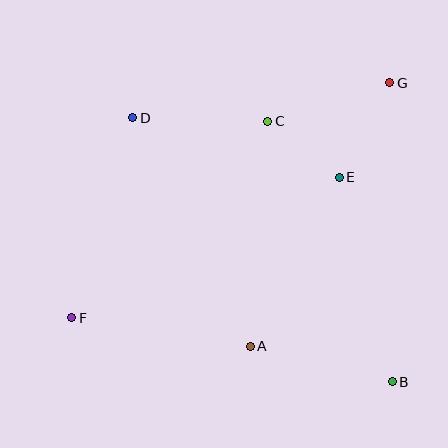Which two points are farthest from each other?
Points F and G are farthest from each other.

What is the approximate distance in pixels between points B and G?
The distance between B and G is approximately 299 pixels.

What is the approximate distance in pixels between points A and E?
The distance between A and E is approximately 191 pixels.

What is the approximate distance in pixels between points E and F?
The distance between E and F is approximately 302 pixels.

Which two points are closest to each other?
Points C and E are closest to each other.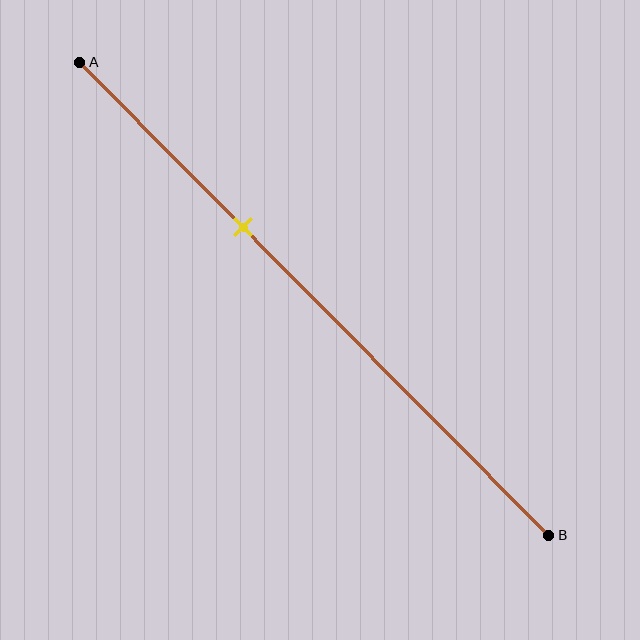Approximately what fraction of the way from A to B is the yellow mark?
The yellow mark is approximately 35% of the way from A to B.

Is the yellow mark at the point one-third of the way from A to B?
Yes, the mark is approximately at the one-third point.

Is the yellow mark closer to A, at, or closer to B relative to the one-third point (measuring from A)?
The yellow mark is approximately at the one-third point of segment AB.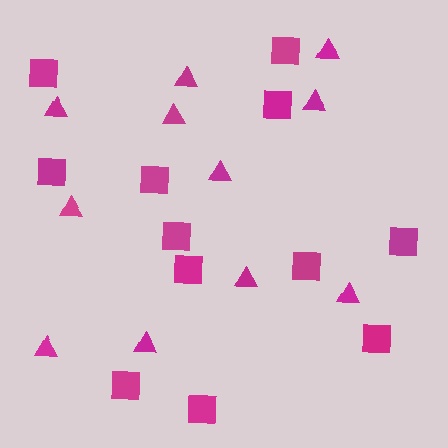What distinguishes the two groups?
There are 2 groups: one group of squares (12) and one group of triangles (11).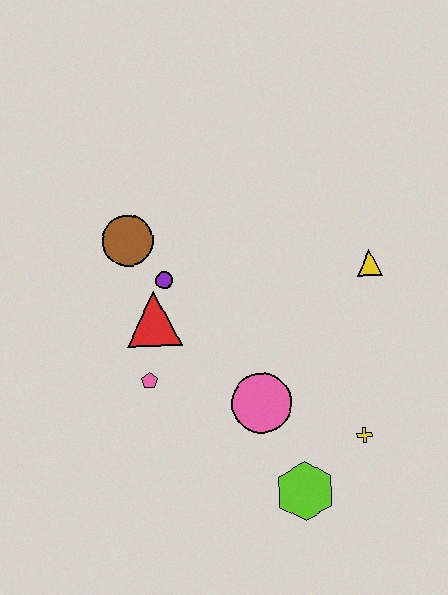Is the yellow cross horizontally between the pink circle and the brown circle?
No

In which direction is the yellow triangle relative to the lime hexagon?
The yellow triangle is above the lime hexagon.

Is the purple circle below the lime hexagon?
No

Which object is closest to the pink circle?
The lime hexagon is closest to the pink circle.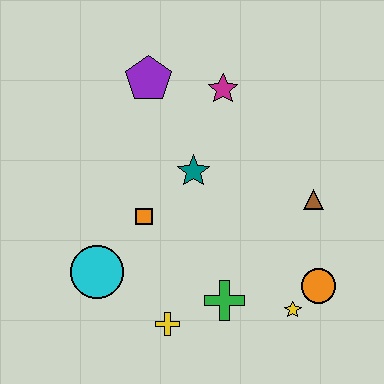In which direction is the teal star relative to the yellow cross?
The teal star is above the yellow cross.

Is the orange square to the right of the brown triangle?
No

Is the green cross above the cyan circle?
No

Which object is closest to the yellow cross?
The green cross is closest to the yellow cross.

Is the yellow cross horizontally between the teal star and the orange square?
Yes